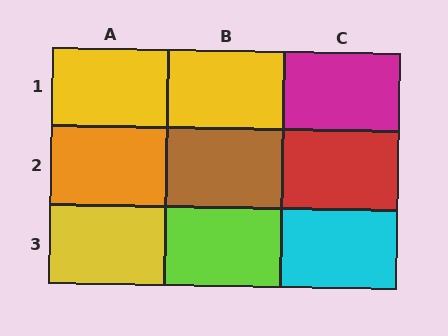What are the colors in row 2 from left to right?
Orange, brown, red.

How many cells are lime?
1 cell is lime.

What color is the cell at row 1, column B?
Yellow.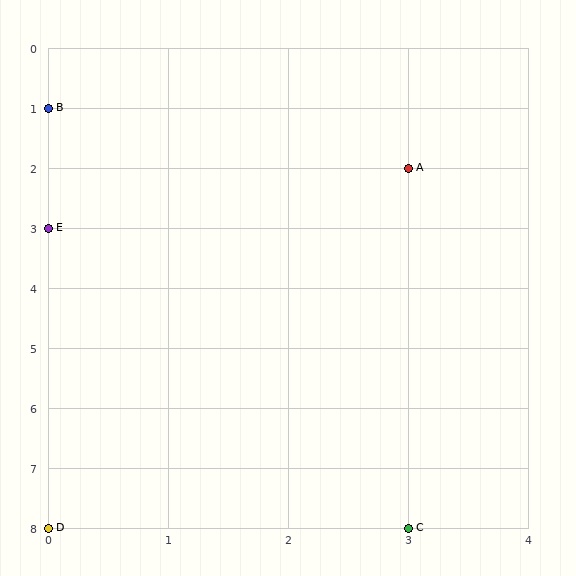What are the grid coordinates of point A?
Point A is at grid coordinates (3, 2).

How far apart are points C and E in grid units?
Points C and E are 3 columns and 5 rows apart (about 5.8 grid units diagonally).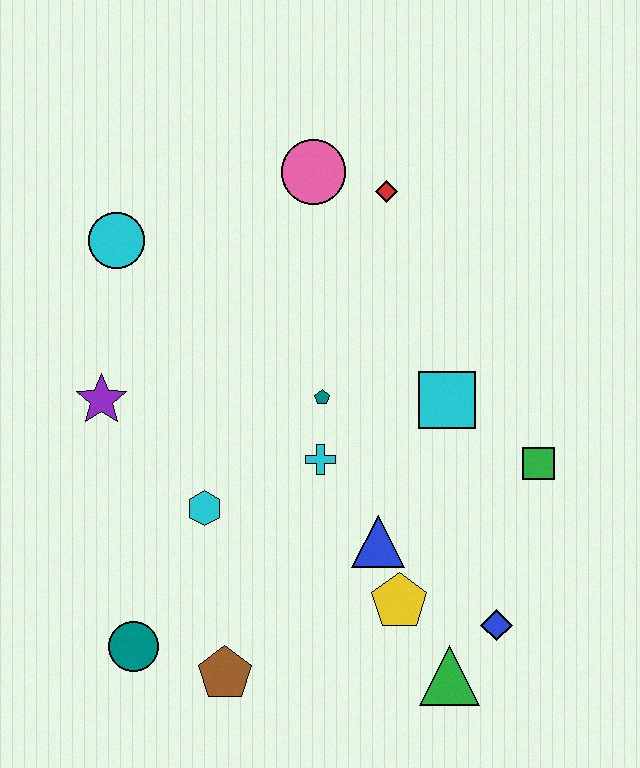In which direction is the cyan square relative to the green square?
The cyan square is to the left of the green square.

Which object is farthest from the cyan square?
The teal circle is farthest from the cyan square.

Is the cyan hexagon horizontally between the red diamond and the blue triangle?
No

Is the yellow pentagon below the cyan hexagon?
Yes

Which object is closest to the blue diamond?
The green triangle is closest to the blue diamond.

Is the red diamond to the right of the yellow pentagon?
No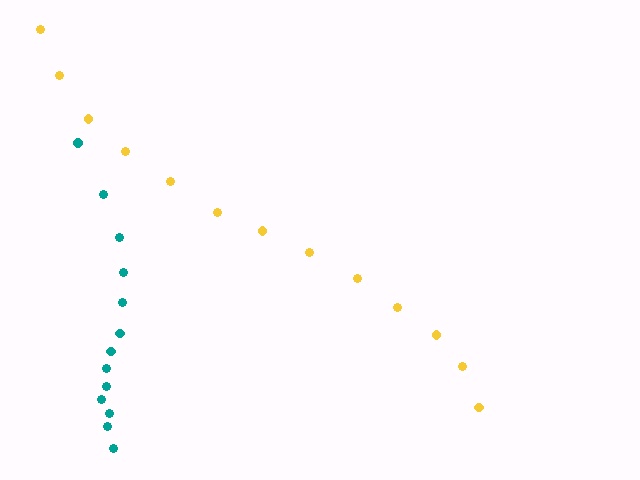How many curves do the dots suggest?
There are 2 distinct paths.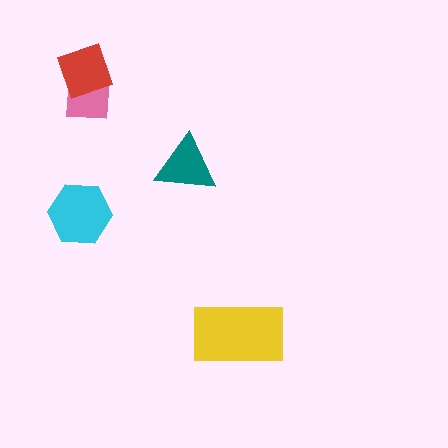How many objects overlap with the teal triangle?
0 objects overlap with the teal triangle.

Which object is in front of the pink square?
The red diamond is in front of the pink square.